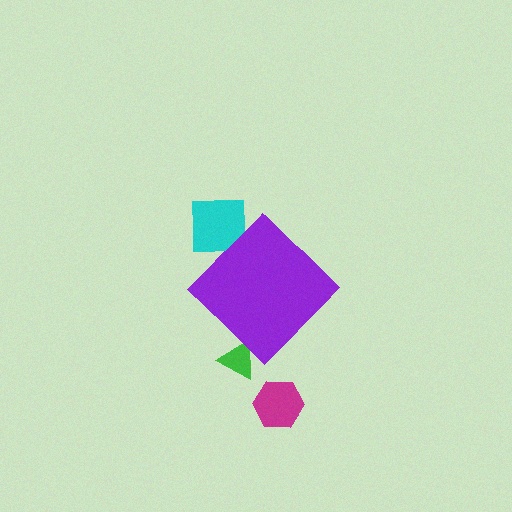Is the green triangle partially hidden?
Yes, the green triangle is partially hidden behind the purple diamond.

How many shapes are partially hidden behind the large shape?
2 shapes are partially hidden.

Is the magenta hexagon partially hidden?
No, the magenta hexagon is fully visible.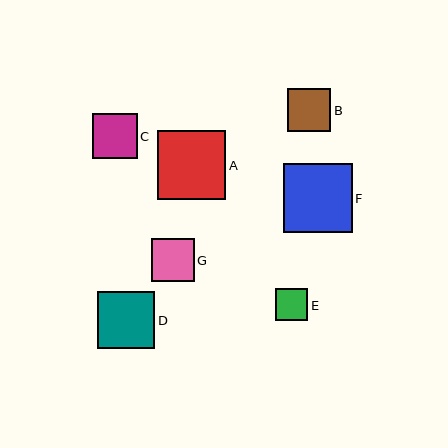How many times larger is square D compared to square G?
Square D is approximately 1.3 times the size of square G.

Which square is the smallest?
Square E is the smallest with a size of approximately 32 pixels.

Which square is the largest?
Square F is the largest with a size of approximately 69 pixels.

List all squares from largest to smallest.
From largest to smallest: F, A, D, C, G, B, E.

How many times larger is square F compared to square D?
Square F is approximately 1.2 times the size of square D.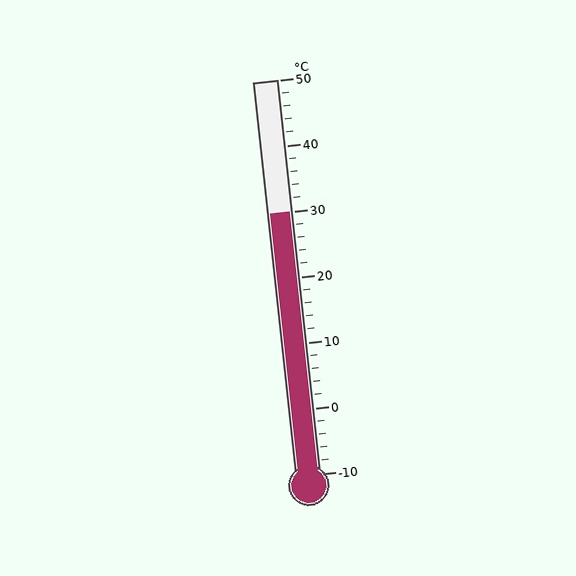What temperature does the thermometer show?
The thermometer shows approximately 30°C.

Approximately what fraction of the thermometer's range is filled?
The thermometer is filled to approximately 65% of its range.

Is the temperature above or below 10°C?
The temperature is above 10°C.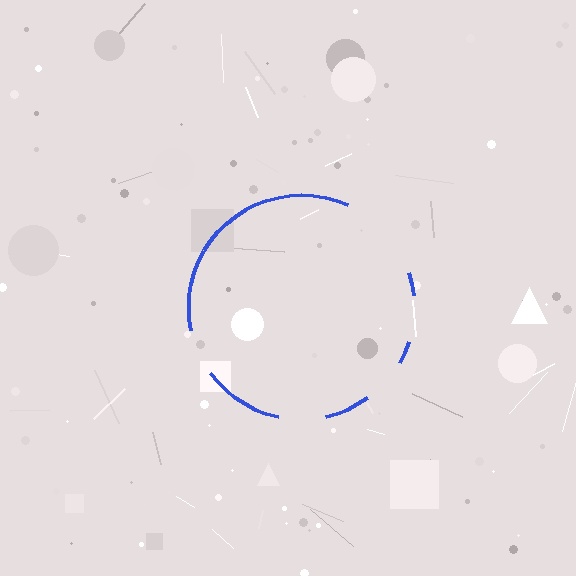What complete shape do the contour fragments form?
The contour fragments form a circle.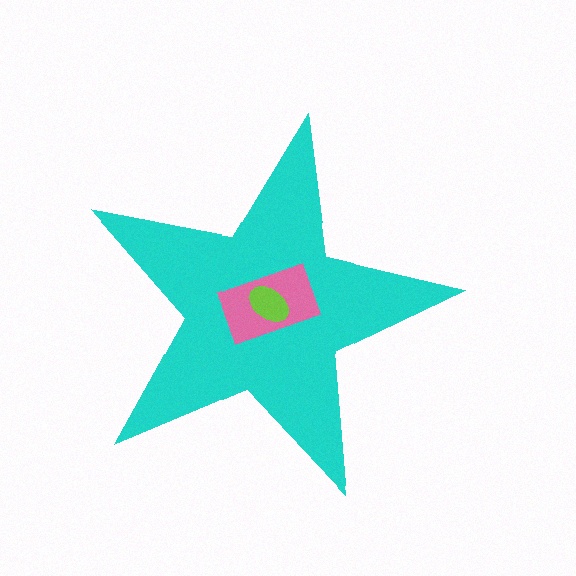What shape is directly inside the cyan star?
The pink rectangle.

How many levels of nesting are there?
3.